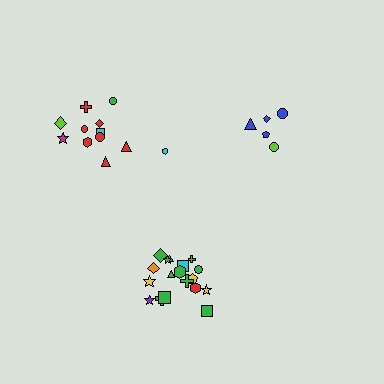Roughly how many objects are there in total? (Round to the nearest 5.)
Roughly 35 objects in total.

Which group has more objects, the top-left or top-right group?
The top-left group.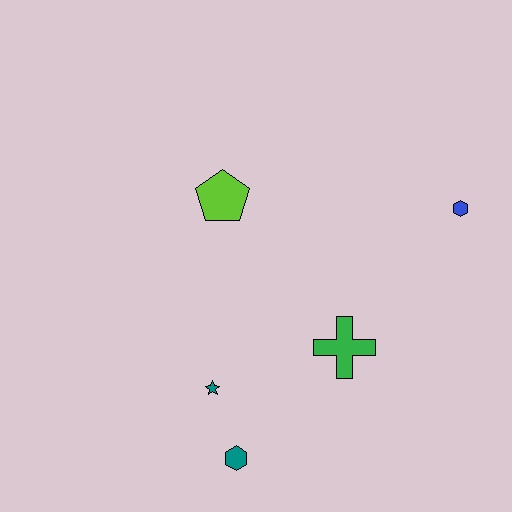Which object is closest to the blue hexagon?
The green cross is closest to the blue hexagon.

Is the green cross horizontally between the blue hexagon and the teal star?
Yes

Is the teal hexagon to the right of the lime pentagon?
Yes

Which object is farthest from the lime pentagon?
The teal hexagon is farthest from the lime pentagon.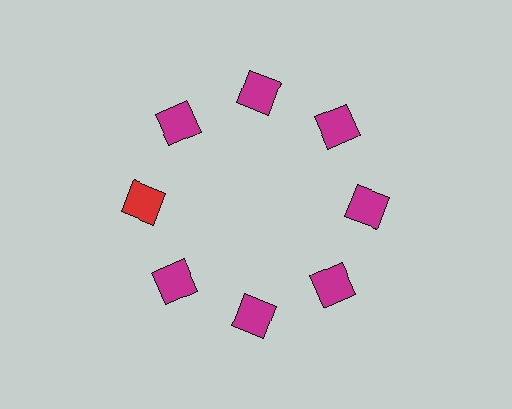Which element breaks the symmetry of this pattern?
The red square at roughly the 9 o'clock position breaks the symmetry. All other shapes are magenta squares.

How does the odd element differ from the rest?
It has a different color: red instead of magenta.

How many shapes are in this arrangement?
There are 8 shapes arranged in a ring pattern.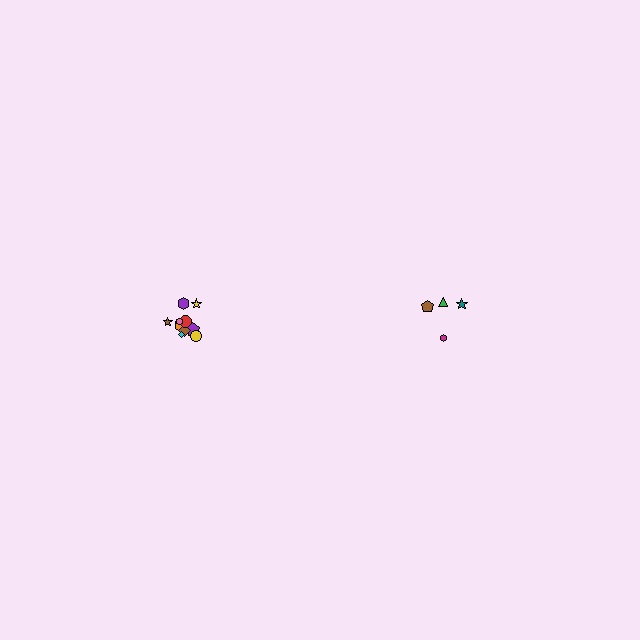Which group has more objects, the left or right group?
The left group.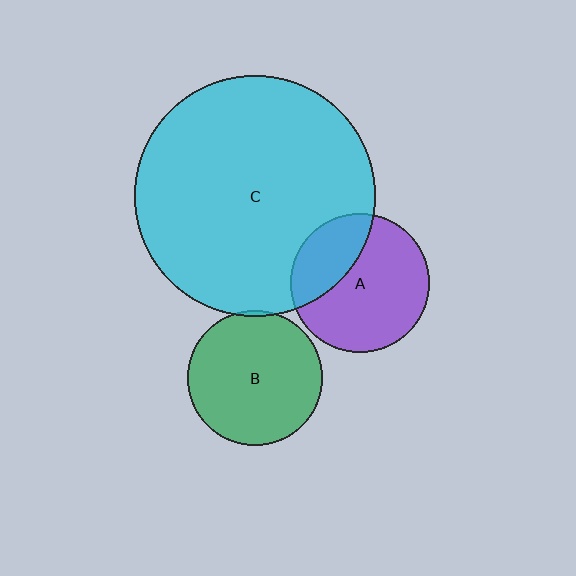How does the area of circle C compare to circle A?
Approximately 3.0 times.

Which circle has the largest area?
Circle C (cyan).